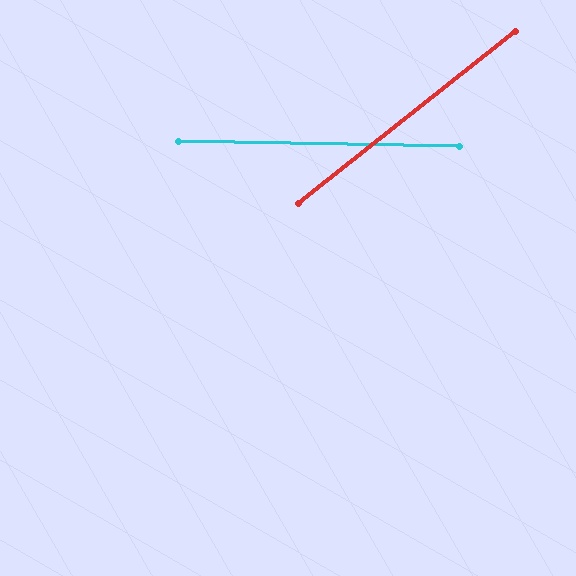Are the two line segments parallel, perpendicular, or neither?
Neither parallel nor perpendicular — they differ by about 40°.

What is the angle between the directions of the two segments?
Approximately 40 degrees.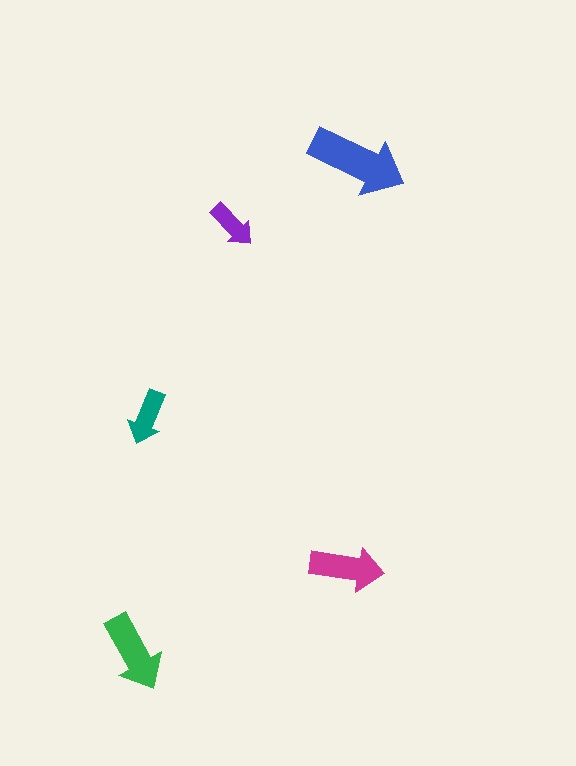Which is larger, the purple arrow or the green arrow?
The green one.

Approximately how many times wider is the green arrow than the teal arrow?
About 1.5 times wider.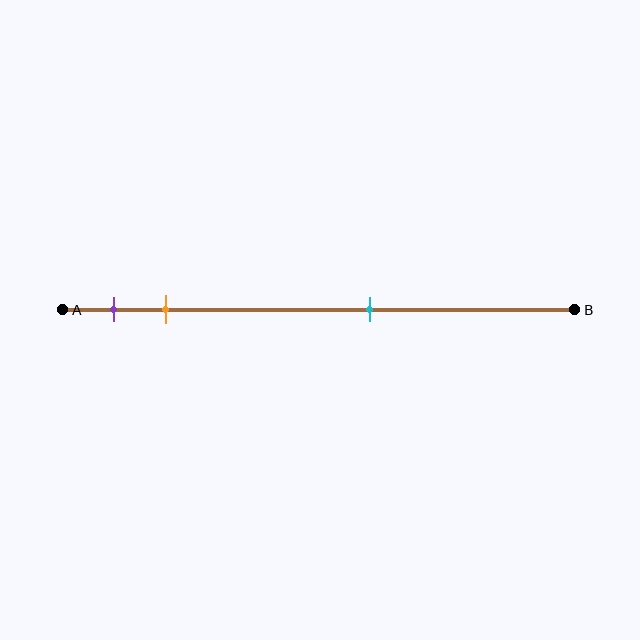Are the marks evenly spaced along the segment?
No, the marks are not evenly spaced.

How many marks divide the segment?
There are 3 marks dividing the segment.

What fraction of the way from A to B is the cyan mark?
The cyan mark is approximately 60% (0.6) of the way from A to B.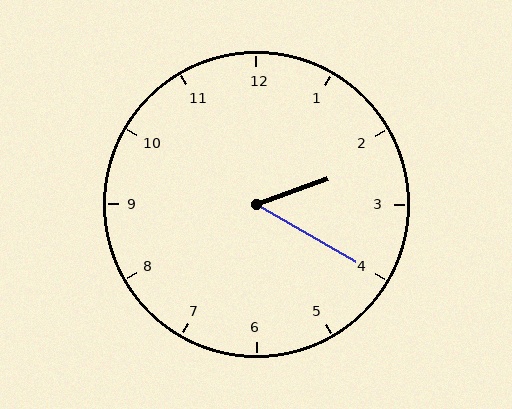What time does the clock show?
2:20.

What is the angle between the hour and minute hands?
Approximately 50 degrees.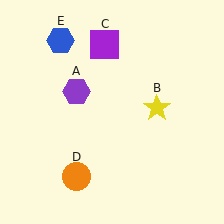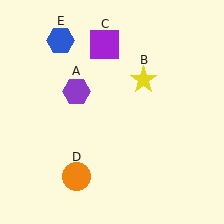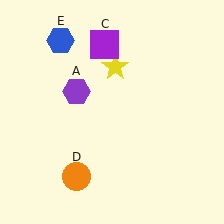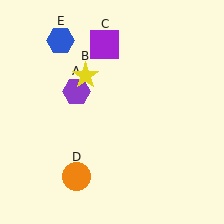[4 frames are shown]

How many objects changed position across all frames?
1 object changed position: yellow star (object B).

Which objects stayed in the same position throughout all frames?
Purple hexagon (object A) and purple square (object C) and orange circle (object D) and blue hexagon (object E) remained stationary.